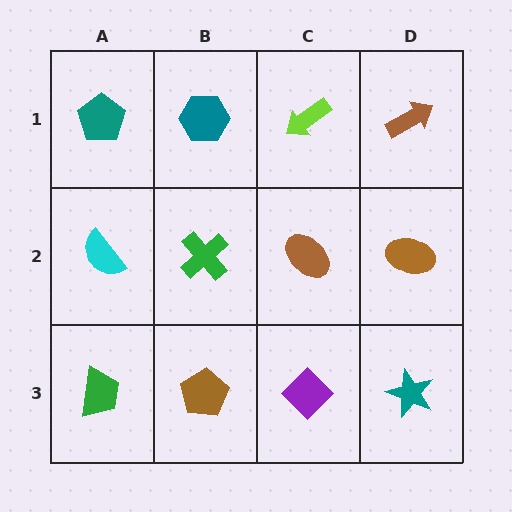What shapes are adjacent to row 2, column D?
A brown arrow (row 1, column D), a teal star (row 3, column D), a brown ellipse (row 2, column C).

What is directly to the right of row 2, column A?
A green cross.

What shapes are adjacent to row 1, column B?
A green cross (row 2, column B), a teal pentagon (row 1, column A), a lime arrow (row 1, column C).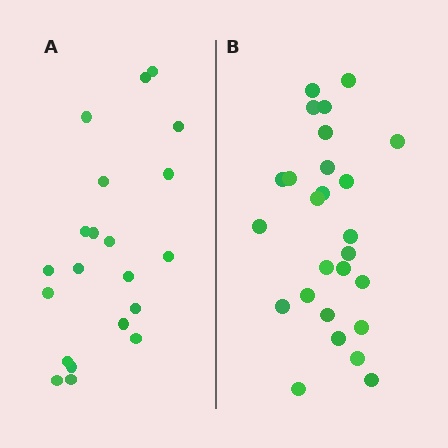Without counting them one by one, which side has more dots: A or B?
Region B (the right region) has more dots.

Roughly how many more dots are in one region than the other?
Region B has about 5 more dots than region A.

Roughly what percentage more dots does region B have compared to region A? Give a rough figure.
About 25% more.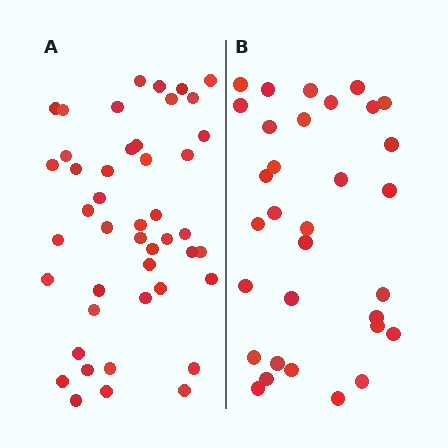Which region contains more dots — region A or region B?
Region A (the left region) has more dots.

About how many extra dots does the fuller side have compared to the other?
Region A has approximately 15 more dots than region B.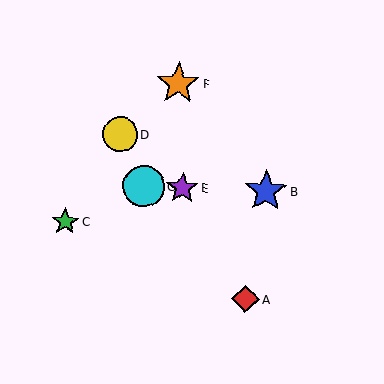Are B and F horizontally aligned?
No, B is at y≈191 and F is at y≈83.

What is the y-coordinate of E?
Object E is at y≈188.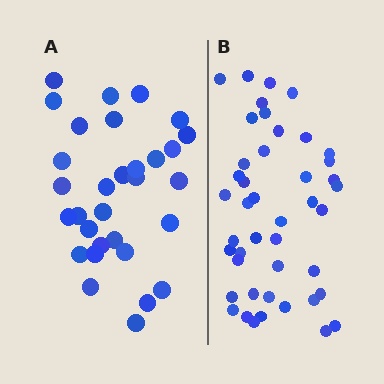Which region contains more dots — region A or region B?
Region B (the right region) has more dots.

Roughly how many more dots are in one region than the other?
Region B has approximately 15 more dots than region A.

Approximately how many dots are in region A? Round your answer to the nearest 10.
About 30 dots. (The exact count is 31, which rounds to 30.)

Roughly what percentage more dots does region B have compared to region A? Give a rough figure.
About 40% more.